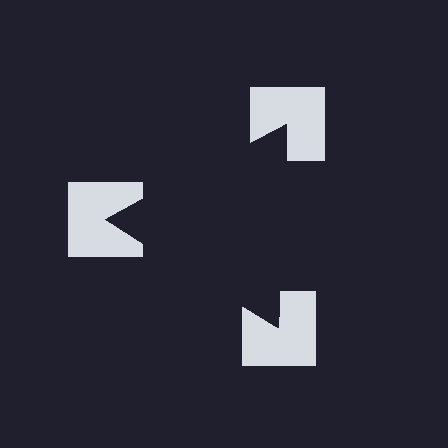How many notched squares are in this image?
There are 3 — one at each vertex of the illusory triangle.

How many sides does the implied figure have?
3 sides.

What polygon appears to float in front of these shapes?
An illusory triangle — its edges are inferred from the aligned wedge cuts in the notched squares, not physically drawn.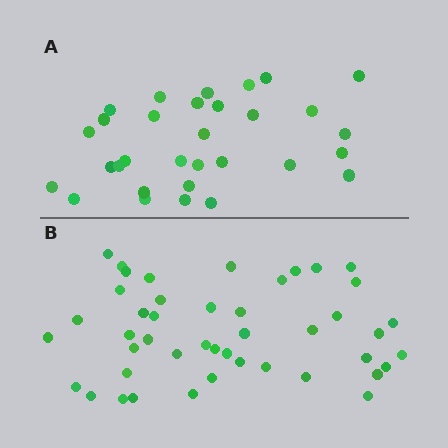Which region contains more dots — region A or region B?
Region B (the bottom region) has more dots.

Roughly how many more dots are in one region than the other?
Region B has approximately 15 more dots than region A.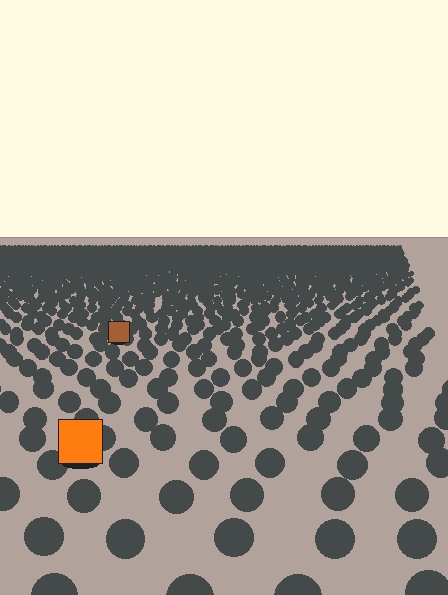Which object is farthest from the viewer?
The brown square is farthest from the viewer. It appears smaller and the ground texture around it is denser.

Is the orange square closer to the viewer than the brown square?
Yes. The orange square is closer — you can tell from the texture gradient: the ground texture is coarser near it.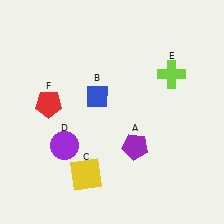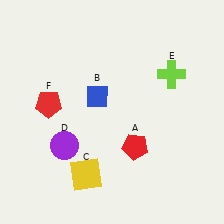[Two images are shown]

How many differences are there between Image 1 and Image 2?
There is 1 difference between the two images.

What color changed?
The pentagon (A) changed from purple in Image 1 to red in Image 2.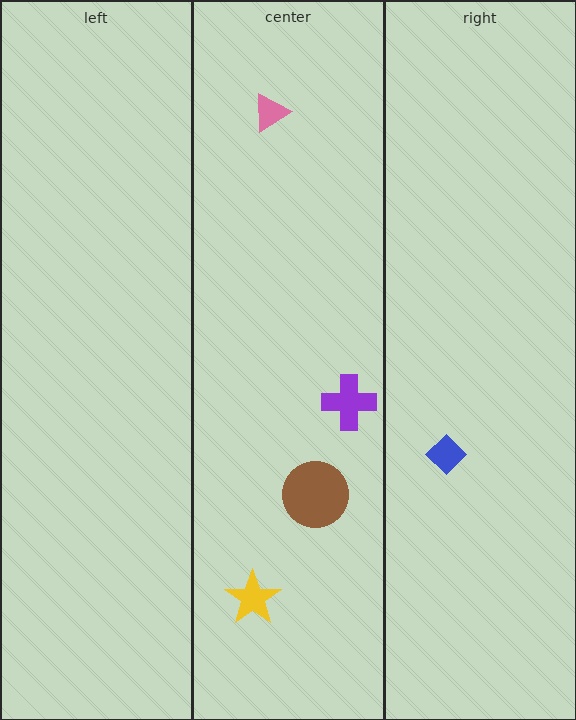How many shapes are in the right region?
1.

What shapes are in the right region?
The blue diamond.